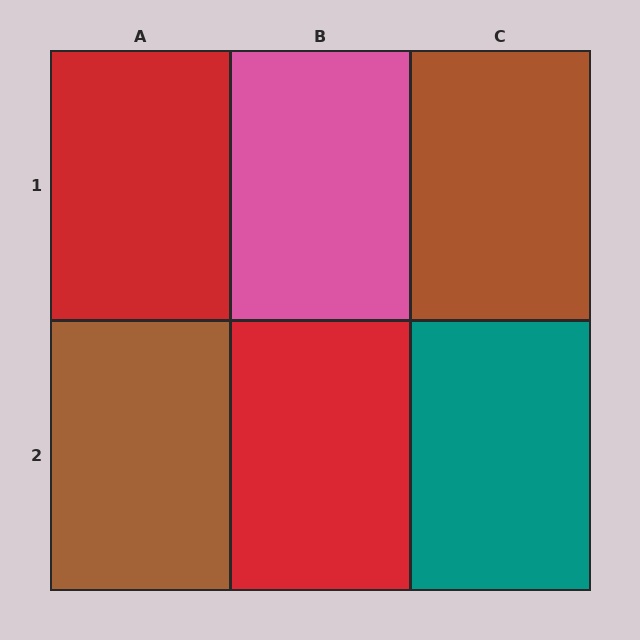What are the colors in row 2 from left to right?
Brown, red, teal.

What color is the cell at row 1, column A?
Red.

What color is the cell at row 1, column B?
Pink.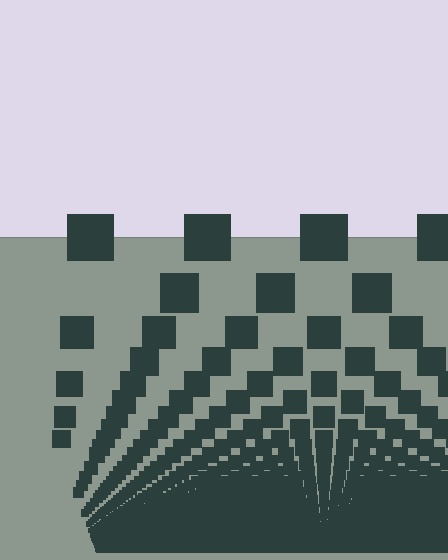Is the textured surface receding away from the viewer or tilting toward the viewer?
The surface appears to tilt toward the viewer. Texture elements get larger and sparser toward the top.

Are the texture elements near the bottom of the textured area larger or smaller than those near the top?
Smaller. The gradient is inverted — elements near the bottom are smaller and denser.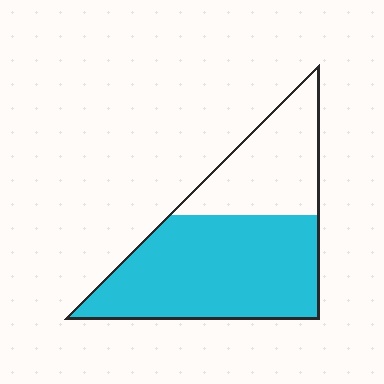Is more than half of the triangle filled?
Yes.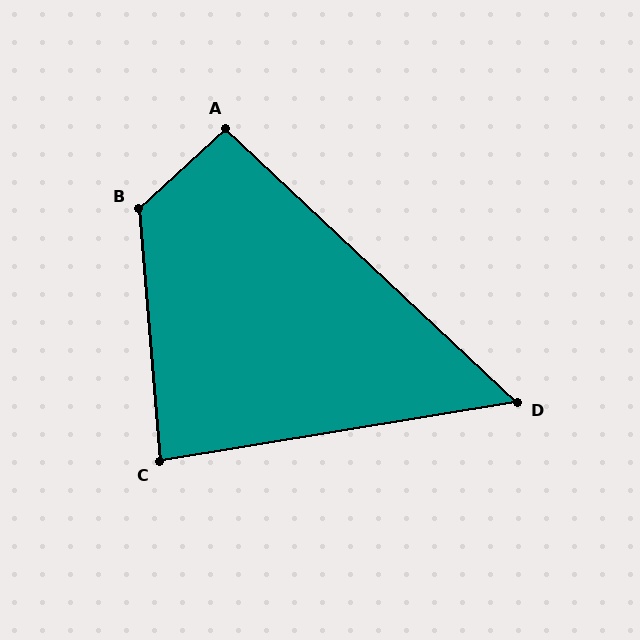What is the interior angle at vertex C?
Approximately 86 degrees (approximately right).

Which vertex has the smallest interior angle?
D, at approximately 53 degrees.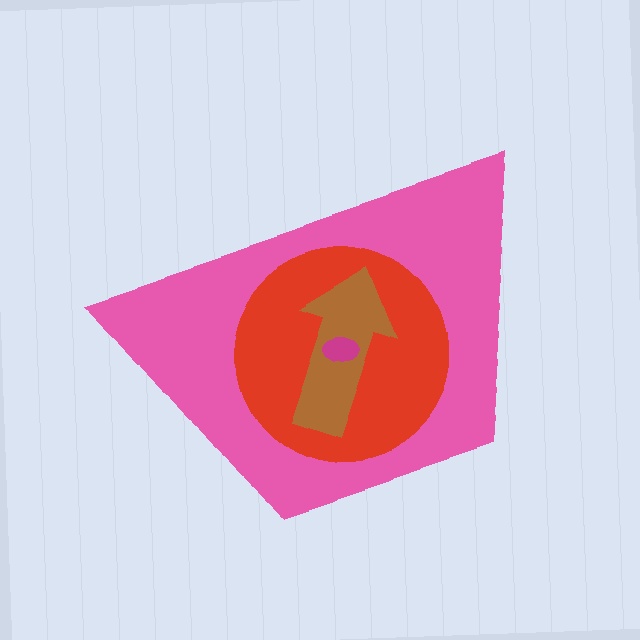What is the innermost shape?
The magenta ellipse.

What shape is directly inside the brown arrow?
The magenta ellipse.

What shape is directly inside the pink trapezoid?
The red circle.